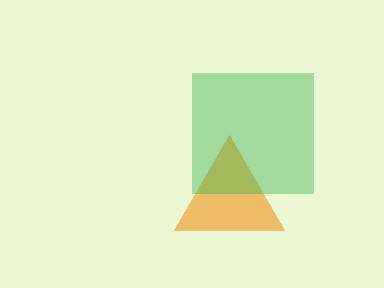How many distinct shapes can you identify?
There are 2 distinct shapes: an orange triangle, a green square.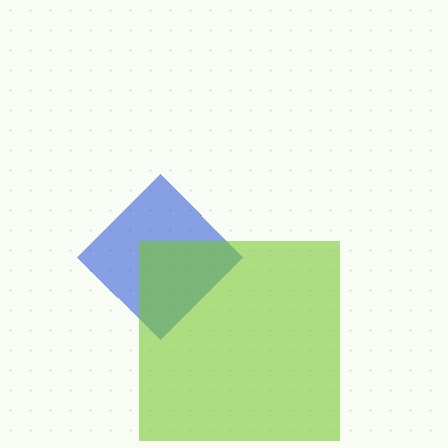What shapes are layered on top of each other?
The layered shapes are: a blue diamond, a lime square.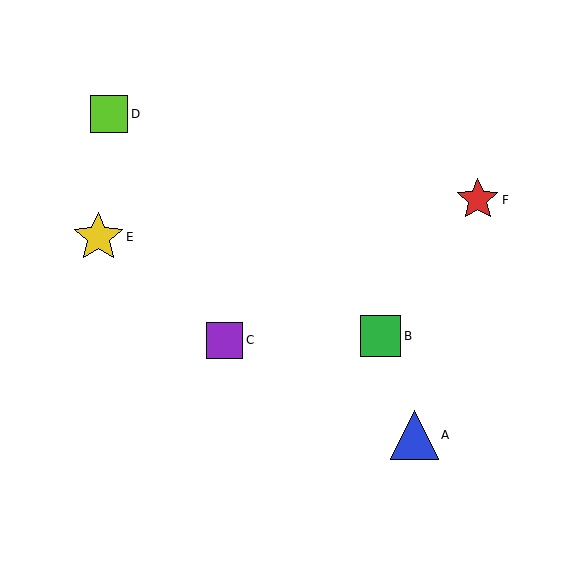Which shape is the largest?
The yellow star (labeled E) is the largest.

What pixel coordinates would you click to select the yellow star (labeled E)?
Click at (98, 237) to select the yellow star E.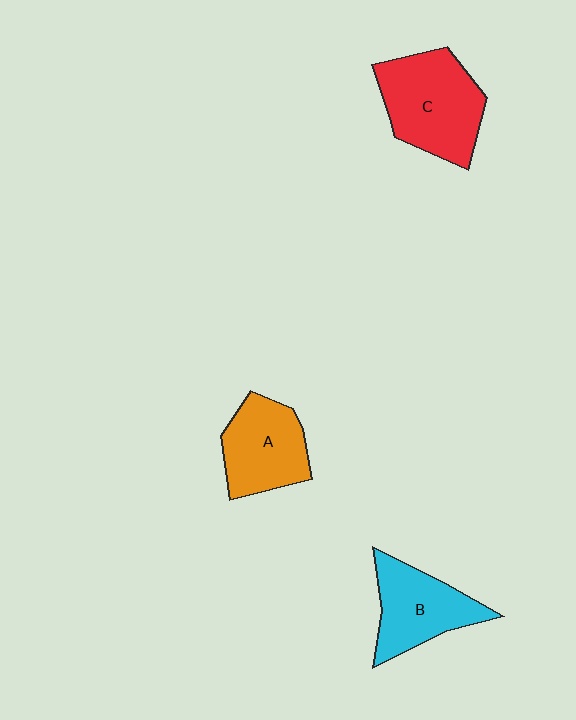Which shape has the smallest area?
Shape A (orange).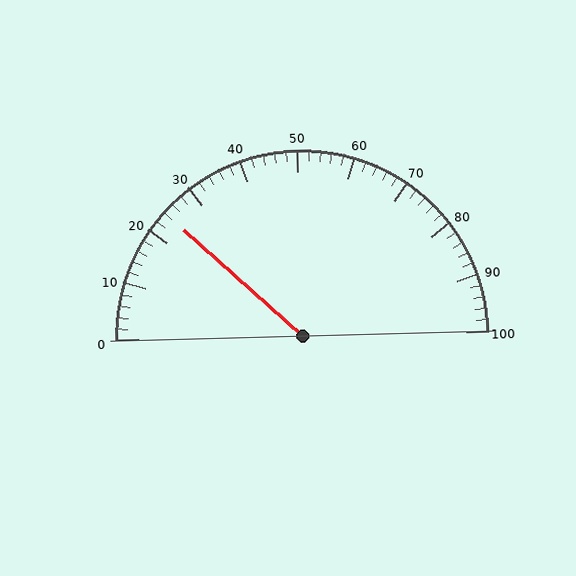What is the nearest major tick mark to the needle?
The nearest major tick mark is 20.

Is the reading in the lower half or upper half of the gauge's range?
The reading is in the lower half of the range (0 to 100).